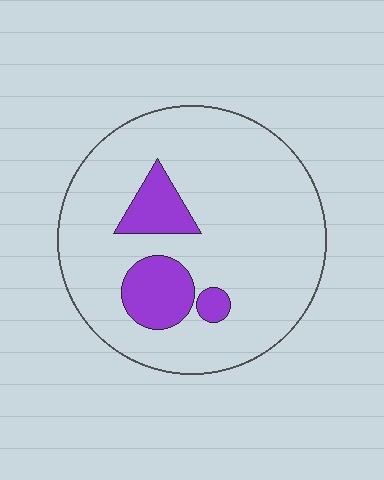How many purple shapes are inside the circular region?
3.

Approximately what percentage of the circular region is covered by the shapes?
Approximately 15%.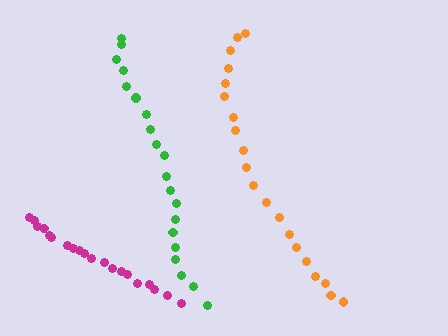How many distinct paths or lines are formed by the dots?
There are 3 distinct paths.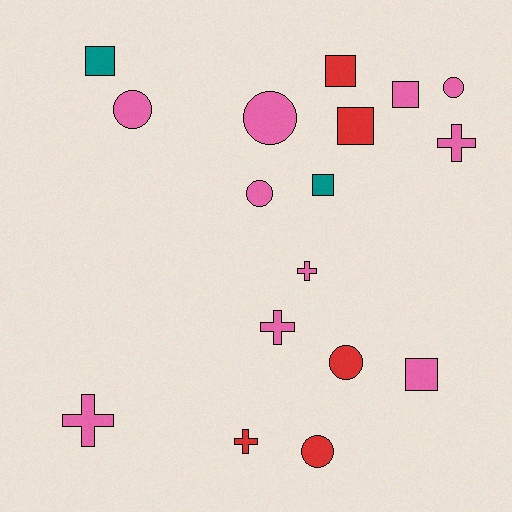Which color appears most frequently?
Pink, with 10 objects.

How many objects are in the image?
There are 17 objects.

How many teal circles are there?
There are no teal circles.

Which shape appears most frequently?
Circle, with 6 objects.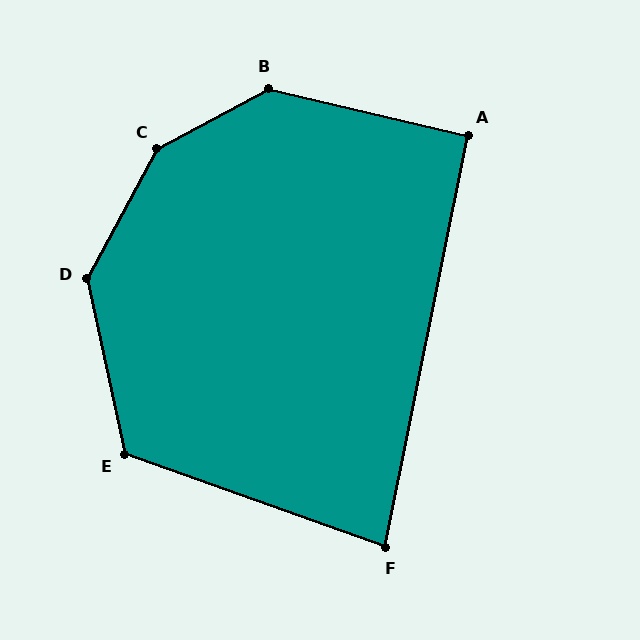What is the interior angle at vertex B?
Approximately 139 degrees (obtuse).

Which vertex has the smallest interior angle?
F, at approximately 82 degrees.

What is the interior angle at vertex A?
Approximately 92 degrees (approximately right).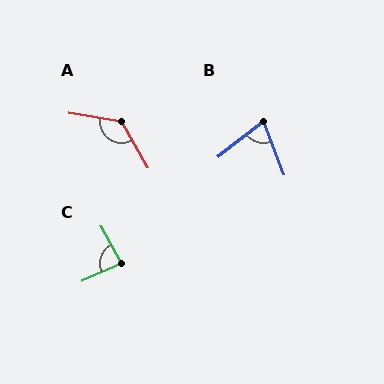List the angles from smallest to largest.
B (72°), C (85°), A (129°).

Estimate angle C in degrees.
Approximately 85 degrees.